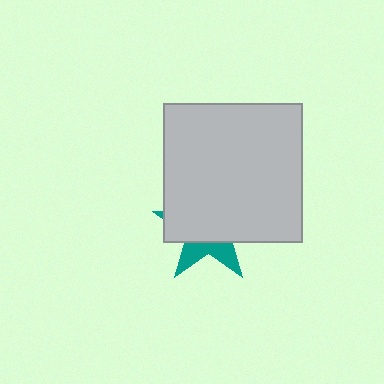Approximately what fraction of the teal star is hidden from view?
Roughly 69% of the teal star is hidden behind the light gray square.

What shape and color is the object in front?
The object in front is a light gray square.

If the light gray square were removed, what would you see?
You would see the complete teal star.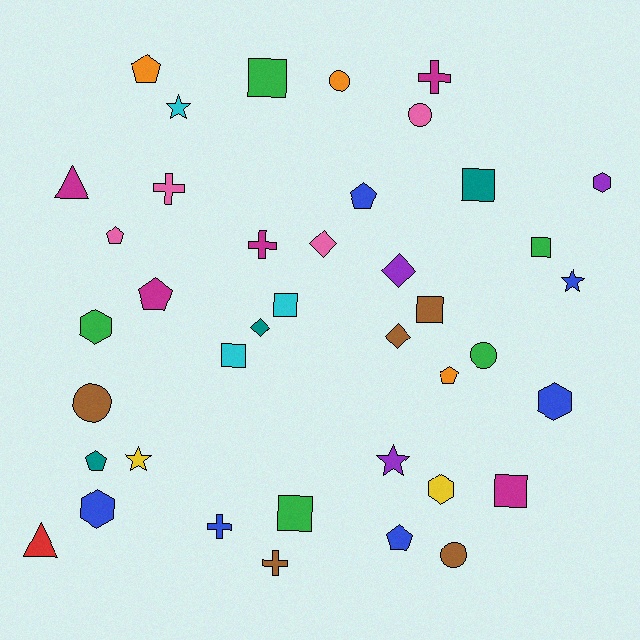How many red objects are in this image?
There is 1 red object.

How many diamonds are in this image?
There are 4 diamonds.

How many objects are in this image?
There are 40 objects.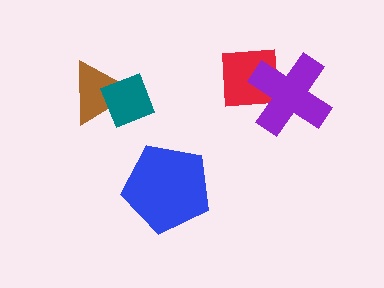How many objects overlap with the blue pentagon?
0 objects overlap with the blue pentagon.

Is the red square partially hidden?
Yes, it is partially covered by another shape.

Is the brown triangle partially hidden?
Yes, it is partially covered by another shape.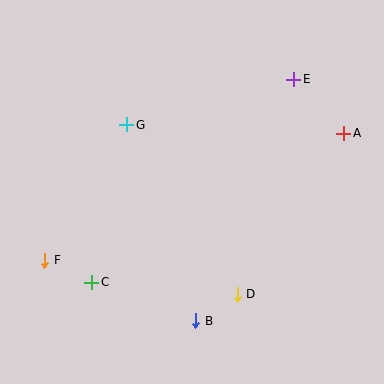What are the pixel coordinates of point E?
Point E is at (294, 79).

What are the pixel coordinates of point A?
Point A is at (344, 133).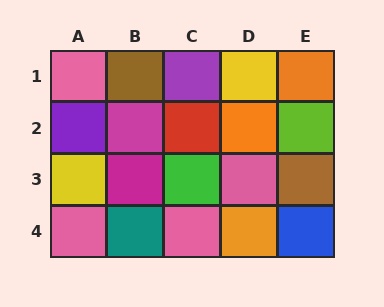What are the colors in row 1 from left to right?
Pink, brown, purple, yellow, orange.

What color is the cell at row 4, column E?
Blue.